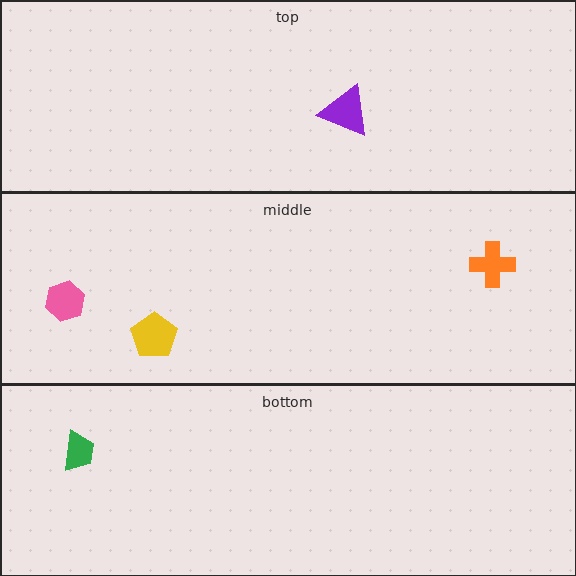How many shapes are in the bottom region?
1.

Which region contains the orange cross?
The middle region.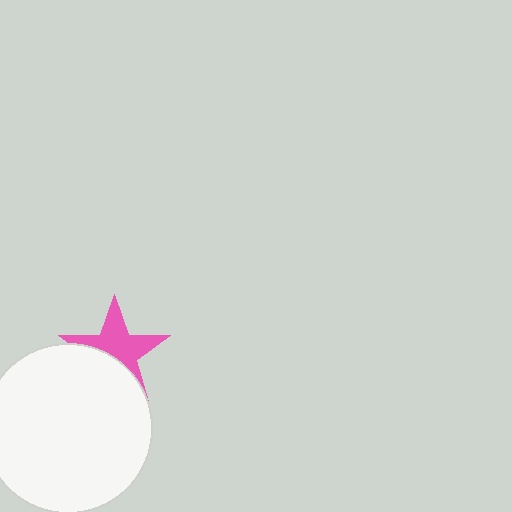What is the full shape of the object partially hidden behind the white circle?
The partially hidden object is a pink star.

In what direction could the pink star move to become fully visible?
The pink star could move up. That would shift it out from behind the white circle entirely.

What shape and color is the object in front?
The object in front is a white circle.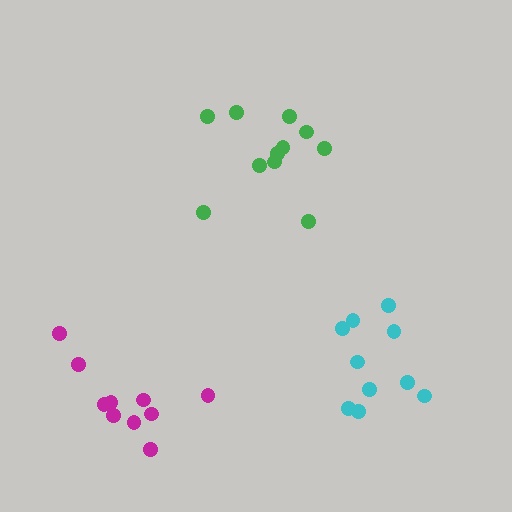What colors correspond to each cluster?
The clusters are colored: magenta, green, cyan.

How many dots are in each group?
Group 1: 10 dots, Group 2: 11 dots, Group 3: 10 dots (31 total).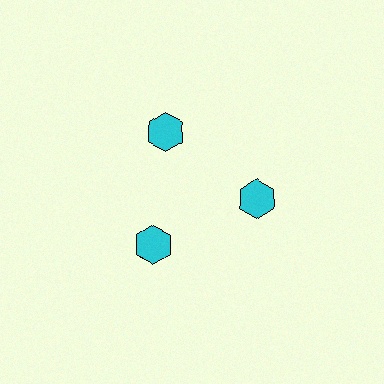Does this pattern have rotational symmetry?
Yes, this pattern has 3-fold rotational symmetry. It looks the same after rotating 120 degrees around the center.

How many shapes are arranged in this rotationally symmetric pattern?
There are 3 shapes, arranged in 3 groups of 1.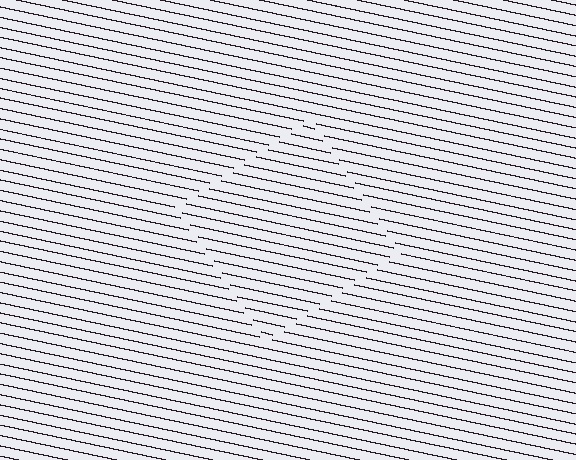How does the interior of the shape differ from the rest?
The interior of the shape contains the same grating, shifted by half a period — the contour is defined by the phase discontinuity where line-ends from the inner and outer gratings abut.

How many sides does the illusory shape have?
4 sides — the line-ends trace a square.